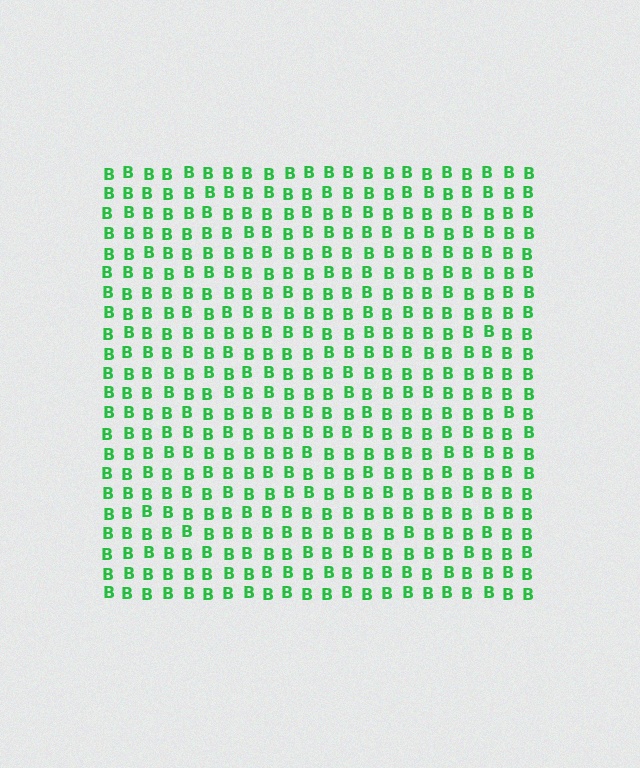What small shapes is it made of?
It is made of small letter B's.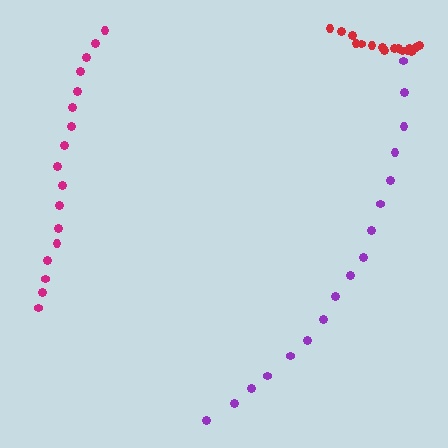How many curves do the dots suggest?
There are 3 distinct paths.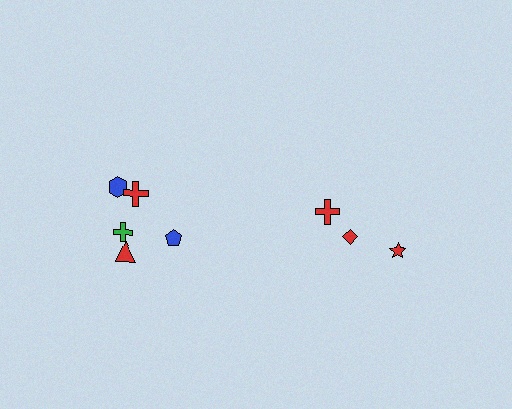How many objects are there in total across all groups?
There are 8 objects.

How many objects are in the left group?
There are 5 objects.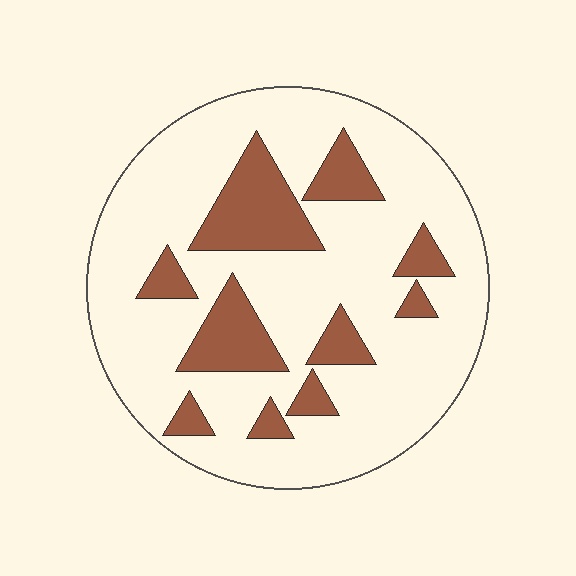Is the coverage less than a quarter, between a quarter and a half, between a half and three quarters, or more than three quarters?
Less than a quarter.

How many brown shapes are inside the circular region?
10.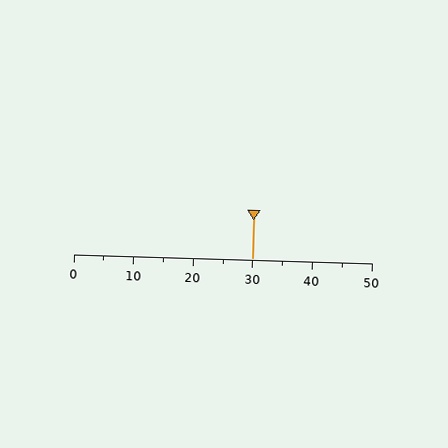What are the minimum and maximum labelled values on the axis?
The axis runs from 0 to 50.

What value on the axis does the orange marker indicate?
The marker indicates approximately 30.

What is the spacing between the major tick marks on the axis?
The major ticks are spaced 10 apart.